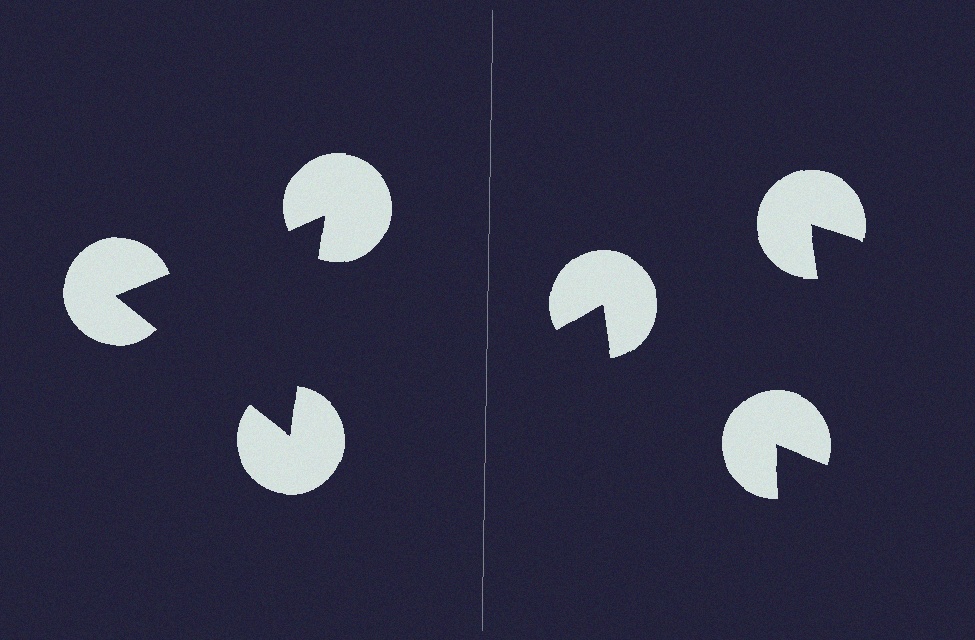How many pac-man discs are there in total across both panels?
6 — 3 on each side.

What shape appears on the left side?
An illusory triangle.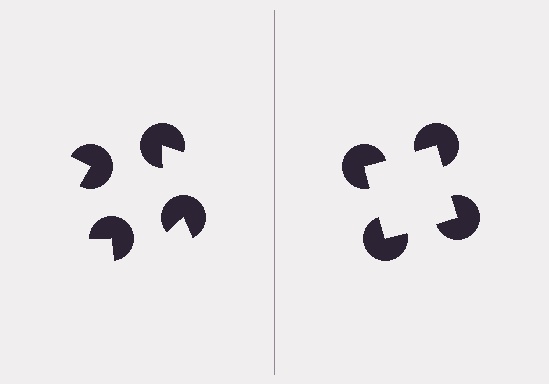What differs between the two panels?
The pac-man discs are positioned identically on both sides; only the wedge orientations differ. On the right they align to a square; on the left they are misaligned.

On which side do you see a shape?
An illusory square appears on the right side. On the left side the wedge cuts are rotated, so no coherent shape forms.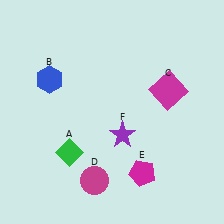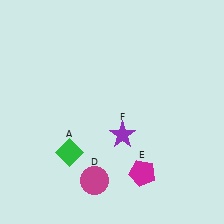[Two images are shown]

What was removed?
The magenta square (C), the blue hexagon (B) were removed in Image 2.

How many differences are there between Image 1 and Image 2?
There are 2 differences between the two images.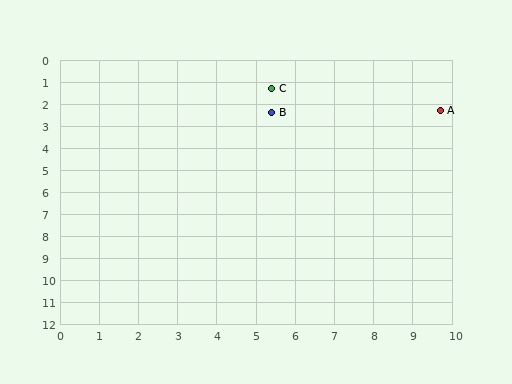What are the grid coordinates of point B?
Point B is at approximately (5.4, 2.4).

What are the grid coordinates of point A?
Point A is at approximately (9.7, 2.3).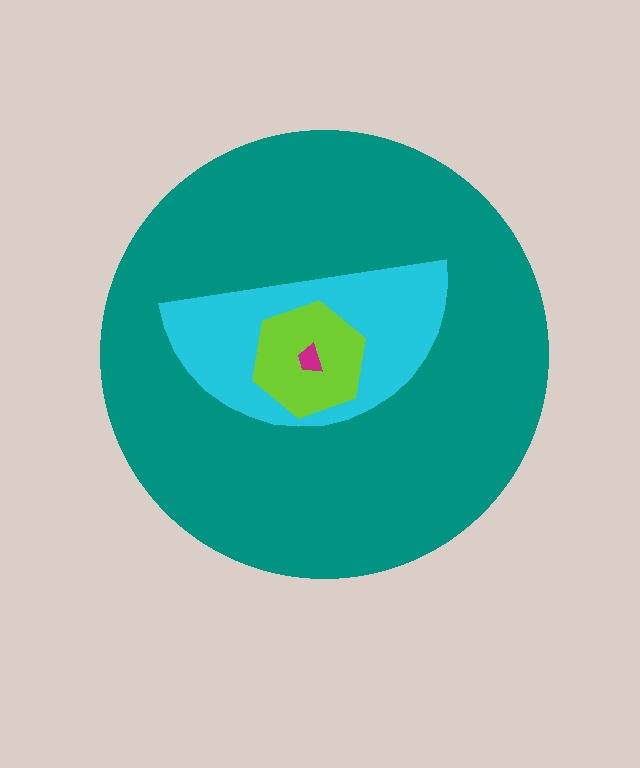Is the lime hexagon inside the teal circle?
Yes.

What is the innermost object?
The magenta trapezoid.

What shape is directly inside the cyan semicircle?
The lime hexagon.